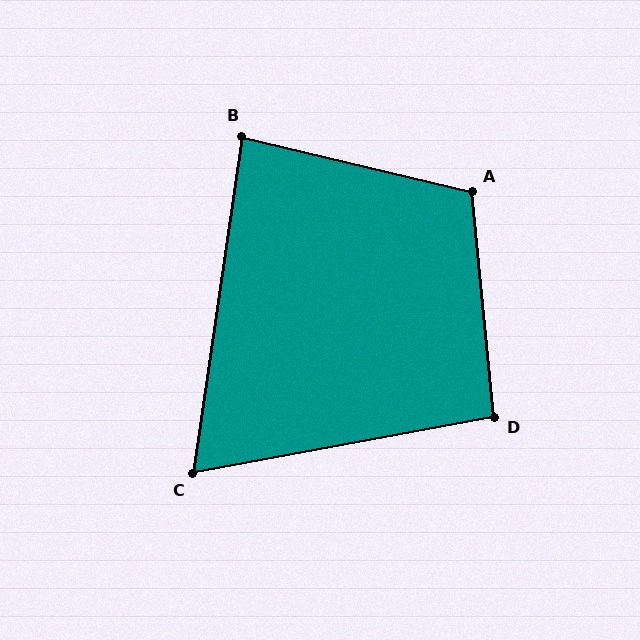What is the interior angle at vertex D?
Approximately 95 degrees (obtuse).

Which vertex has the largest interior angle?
A, at approximately 109 degrees.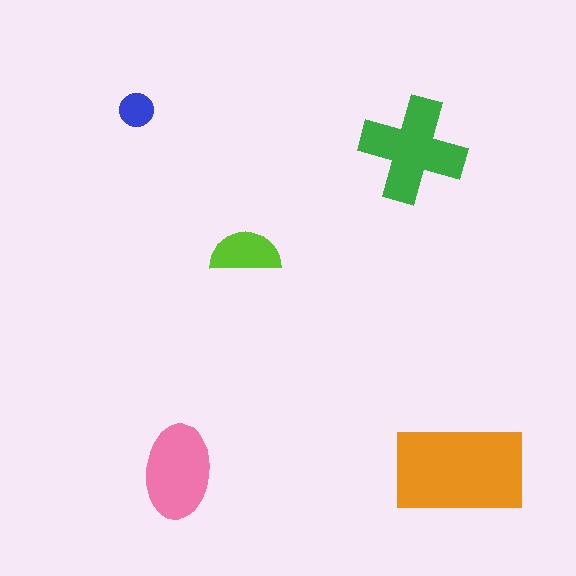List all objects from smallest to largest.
The blue circle, the lime semicircle, the pink ellipse, the green cross, the orange rectangle.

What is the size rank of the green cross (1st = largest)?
2nd.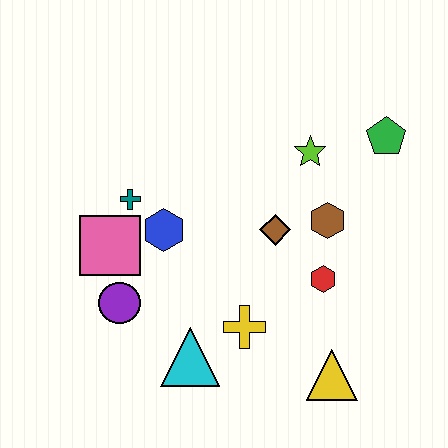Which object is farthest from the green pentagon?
The purple circle is farthest from the green pentagon.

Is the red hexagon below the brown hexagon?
Yes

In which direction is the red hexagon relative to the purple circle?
The red hexagon is to the right of the purple circle.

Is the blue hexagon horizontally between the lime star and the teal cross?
Yes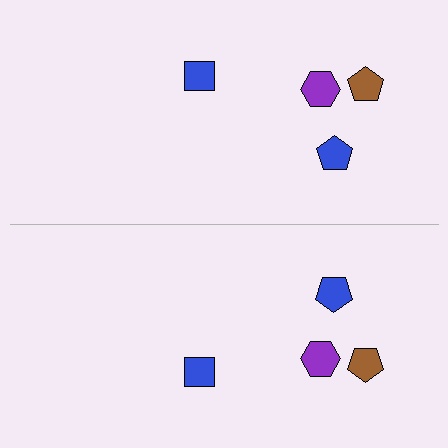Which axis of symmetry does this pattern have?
The pattern has a horizontal axis of symmetry running through the center of the image.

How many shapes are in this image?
There are 8 shapes in this image.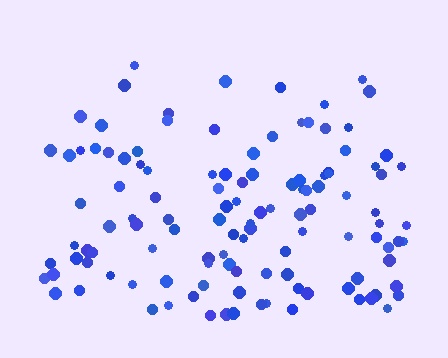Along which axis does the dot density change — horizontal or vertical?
Vertical.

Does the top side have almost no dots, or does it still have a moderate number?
Still a moderate number, just noticeably fewer than the bottom.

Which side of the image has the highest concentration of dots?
The bottom.